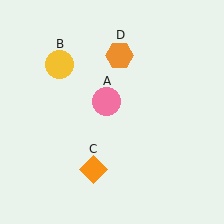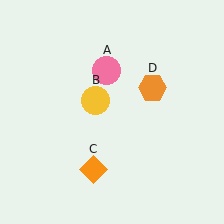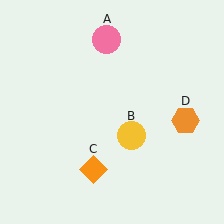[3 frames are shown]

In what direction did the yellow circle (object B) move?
The yellow circle (object B) moved down and to the right.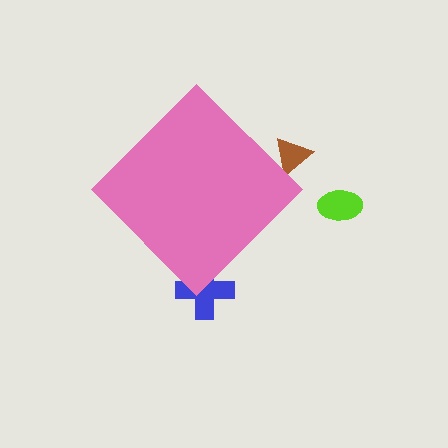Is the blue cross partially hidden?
Yes, the blue cross is partially hidden behind the pink diamond.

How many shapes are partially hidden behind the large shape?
2 shapes are partially hidden.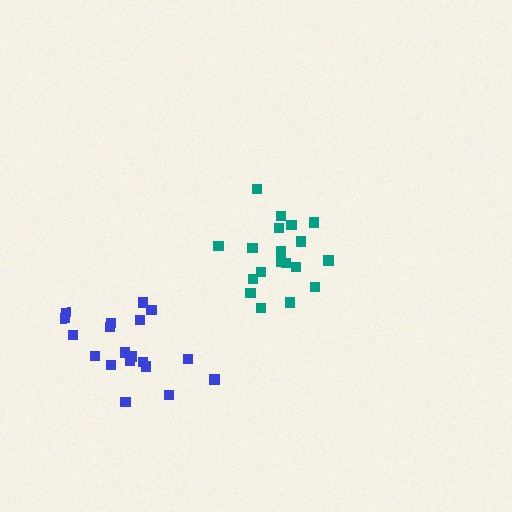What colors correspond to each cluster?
The clusters are colored: blue, teal.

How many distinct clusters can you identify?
There are 2 distinct clusters.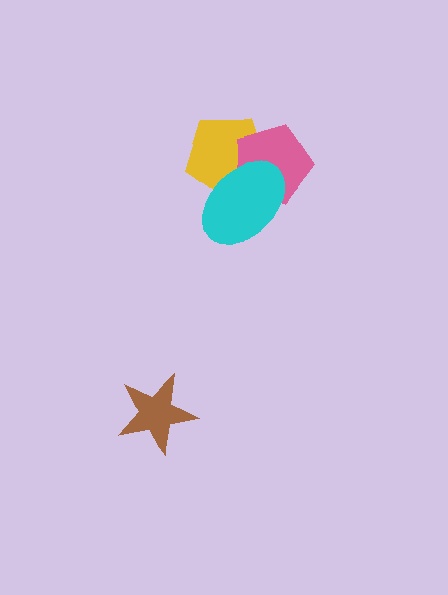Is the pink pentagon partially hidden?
Yes, it is partially covered by another shape.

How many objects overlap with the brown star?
0 objects overlap with the brown star.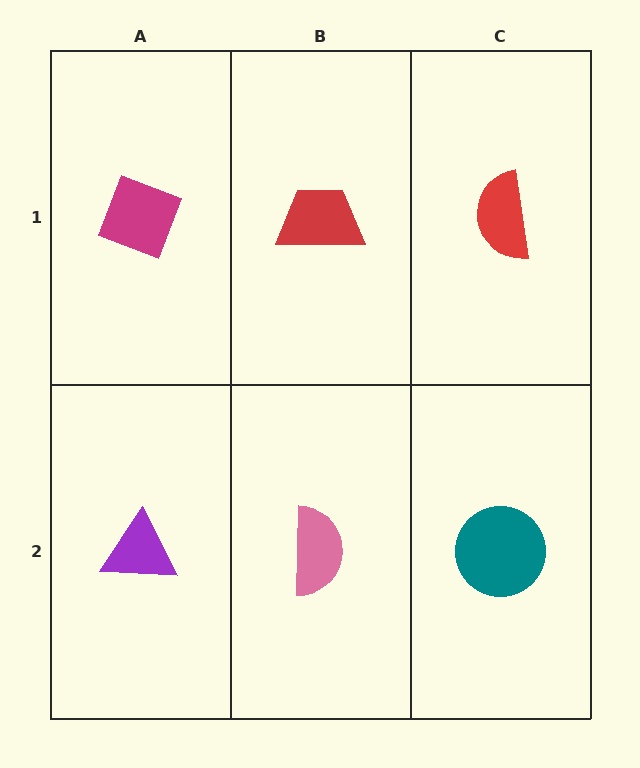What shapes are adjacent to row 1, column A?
A purple triangle (row 2, column A), a red trapezoid (row 1, column B).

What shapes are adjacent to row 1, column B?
A pink semicircle (row 2, column B), a magenta diamond (row 1, column A), a red semicircle (row 1, column C).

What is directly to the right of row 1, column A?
A red trapezoid.